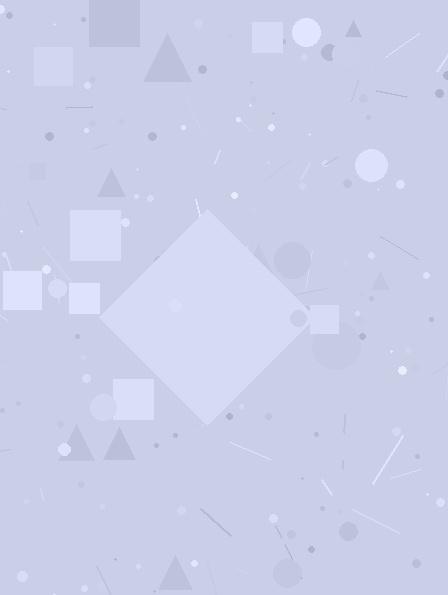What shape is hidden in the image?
A diamond is hidden in the image.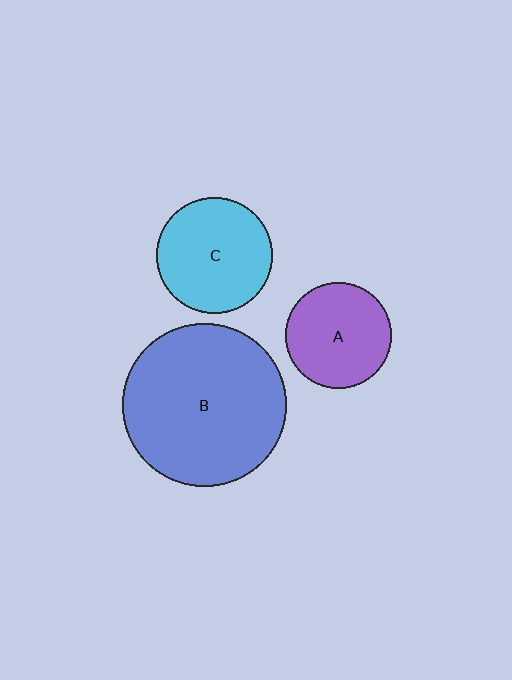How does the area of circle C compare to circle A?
Approximately 1.2 times.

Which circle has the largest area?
Circle B (blue).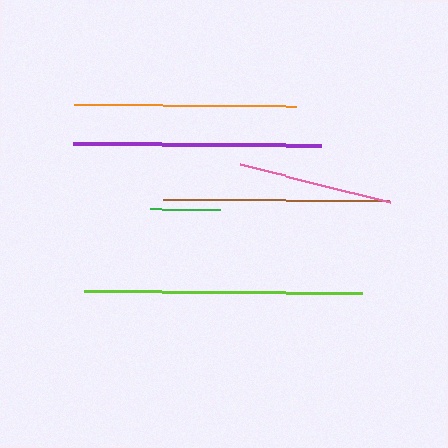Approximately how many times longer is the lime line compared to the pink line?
The lime line is approximately 1.8 times the length of the pink line.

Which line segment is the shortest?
The green line is the shortest at approximately 70 pixels.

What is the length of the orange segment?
The orange segment is approximately 222 pixels long.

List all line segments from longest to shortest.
From longest to shortest: lime, purple, brown, orange, pink, green.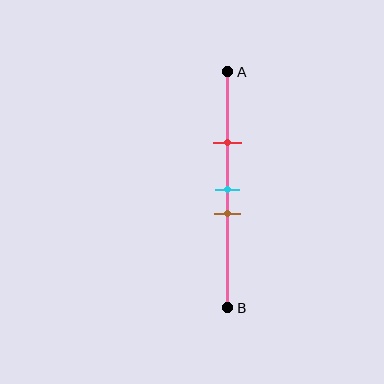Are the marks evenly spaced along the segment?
No, the marks are not evenly spaced.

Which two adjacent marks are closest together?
The cyan and brown marks are the closest adjacent pair.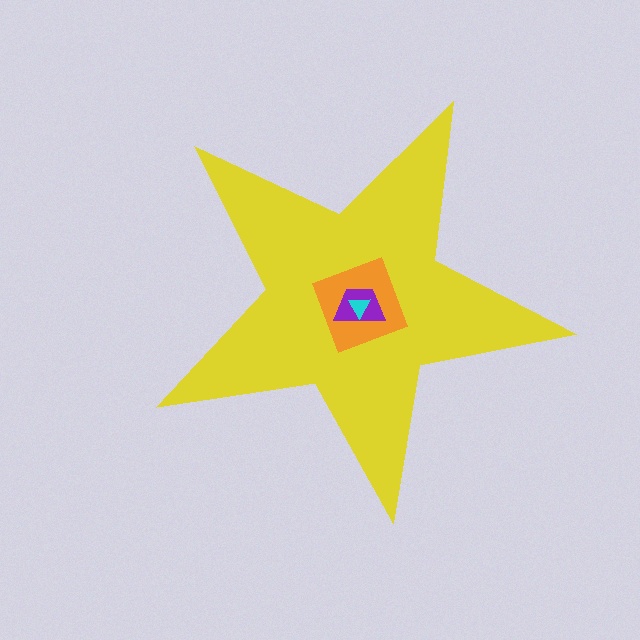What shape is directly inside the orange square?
The purple trapezoid.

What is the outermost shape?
The yellow star.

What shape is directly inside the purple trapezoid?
The cyan triangle.